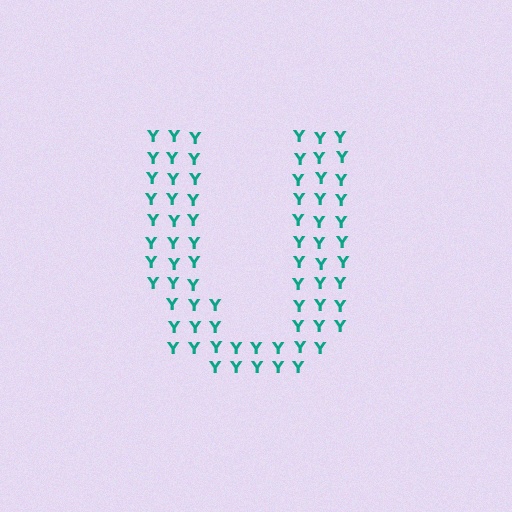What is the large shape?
The large shape is the letter U.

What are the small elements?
The small elements are letter Y's.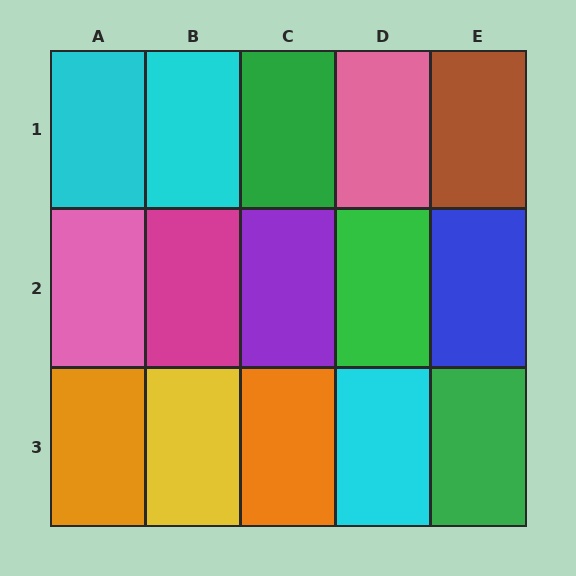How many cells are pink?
2 cells are pink.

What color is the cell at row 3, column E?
Green.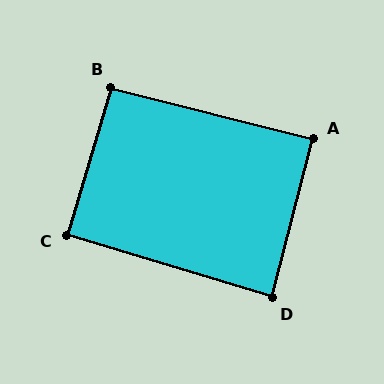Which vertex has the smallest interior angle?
D, at approximately 88 degrees.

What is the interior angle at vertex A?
Approximately 90 degrees (approximately right).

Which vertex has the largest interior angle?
B, at approximately 92 degrees.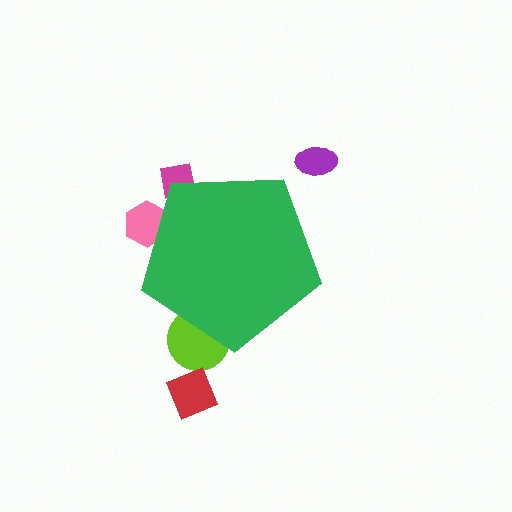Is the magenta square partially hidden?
Yes, the magenta square is partially hidden behind the green pentagon.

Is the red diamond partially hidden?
No, the red diamond is fully visible.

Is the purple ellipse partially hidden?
No, the purple ellipse is fully visible.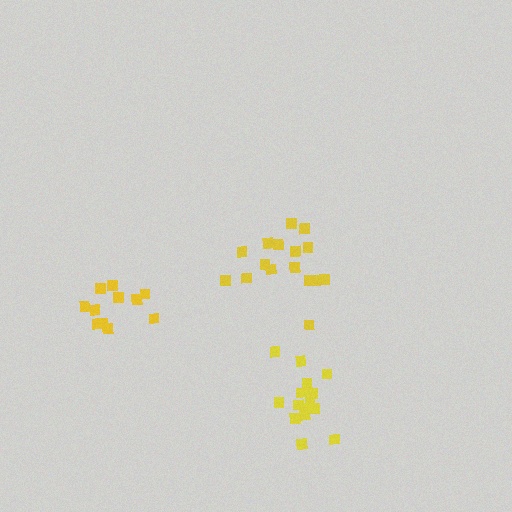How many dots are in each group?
Group 1: 17 dots, Group 2: 15 dots, Group 3: 11 dots (43 total).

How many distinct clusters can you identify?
There are 3 distinct clusters.